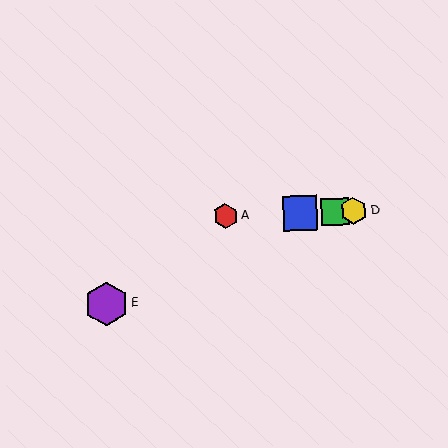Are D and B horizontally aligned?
Yes, both are at y≈211.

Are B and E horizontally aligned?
No, B is at y≈213 and E is at y≈304.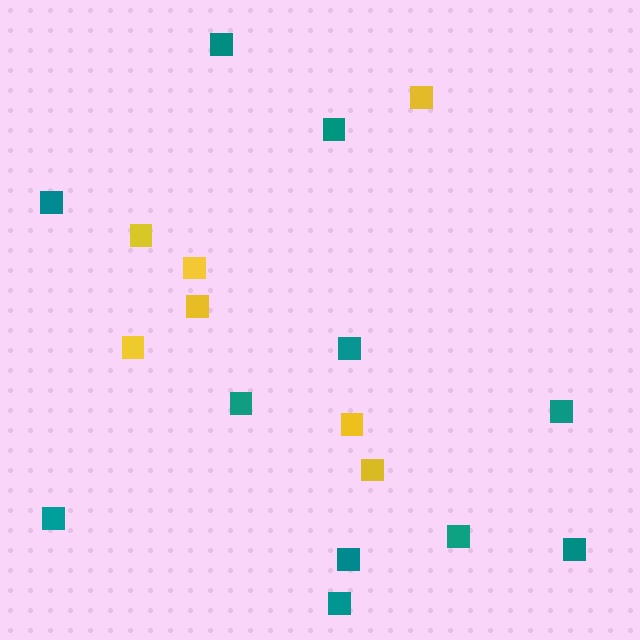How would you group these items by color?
There are 2 groups: one group of yellow squares (7) and one group of teal squares (11).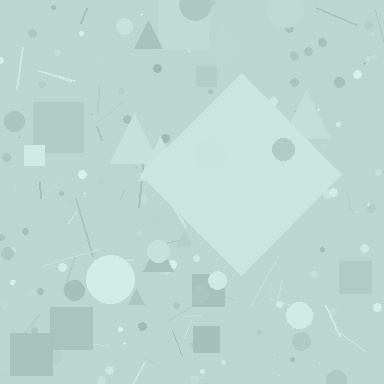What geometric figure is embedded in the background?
A diamond is embedded in the background.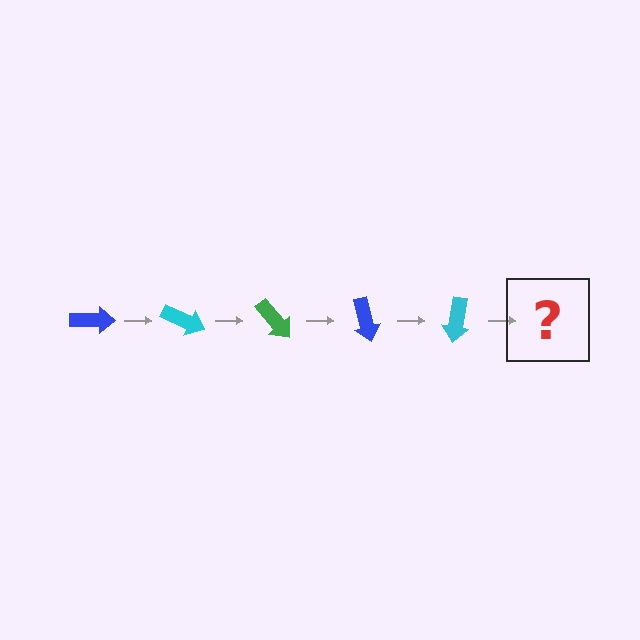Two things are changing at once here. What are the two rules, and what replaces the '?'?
The two rules are that it rotates 25 degrees each step and the color cycles through blue, cyan, and green. The '?' should be a green arrow, rotated 125 degrees from the start.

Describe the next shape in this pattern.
It should be a green arrow, rotated 125 degrees from the start.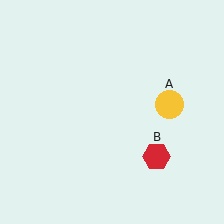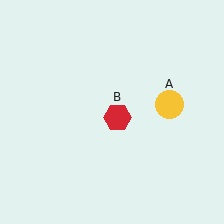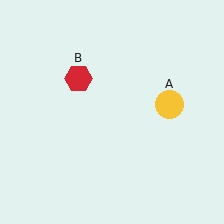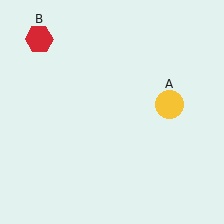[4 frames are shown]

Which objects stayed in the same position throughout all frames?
Yellow circle (object A) remained stationary.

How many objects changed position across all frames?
1 object changed position: red hexagon (object B).